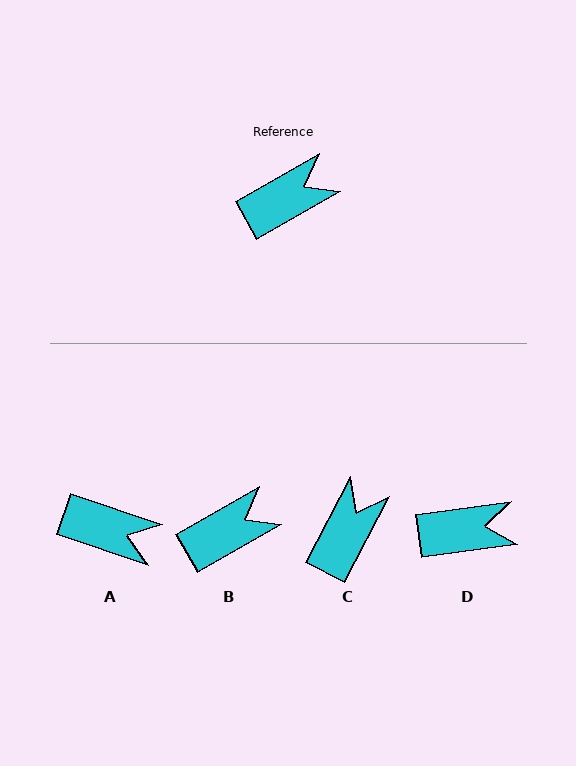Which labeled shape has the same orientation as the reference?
B.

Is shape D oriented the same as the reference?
No, it is off by about 21 degrees.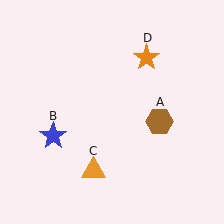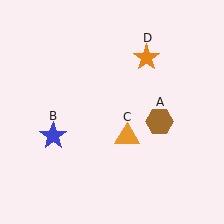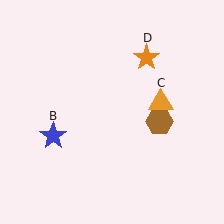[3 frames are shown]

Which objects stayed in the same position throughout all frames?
Brown hexagon (object A) and blue star (object B) and orange star (object D) remained stationary.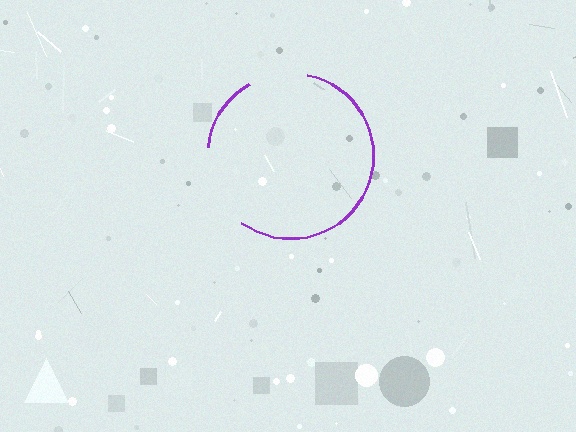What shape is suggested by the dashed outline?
The dashed outline suggests a circle.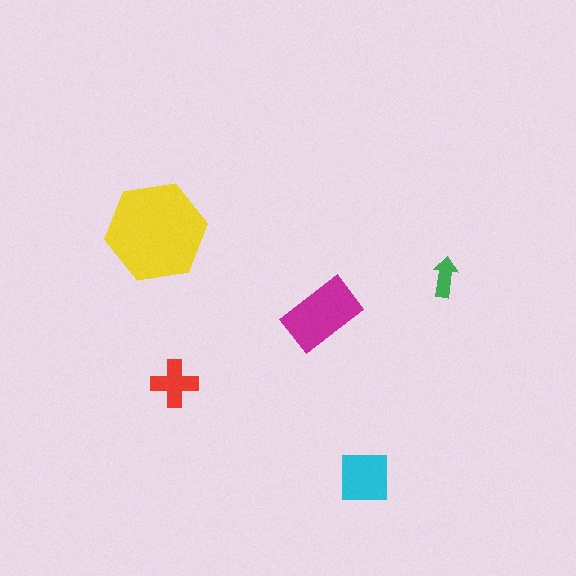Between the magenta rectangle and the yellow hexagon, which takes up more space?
The yellow hexagon.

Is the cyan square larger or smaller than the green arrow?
Larger.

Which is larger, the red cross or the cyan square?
The cyan square.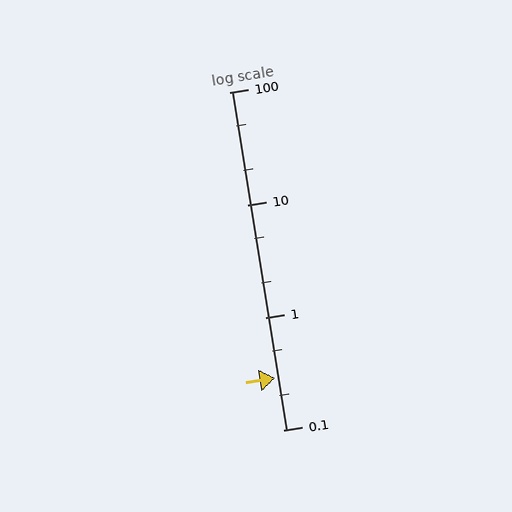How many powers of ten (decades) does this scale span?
The scale spans 3 decades, from 0.1 to 100.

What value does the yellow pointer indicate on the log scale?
The pointer indicates approximately 0.29.